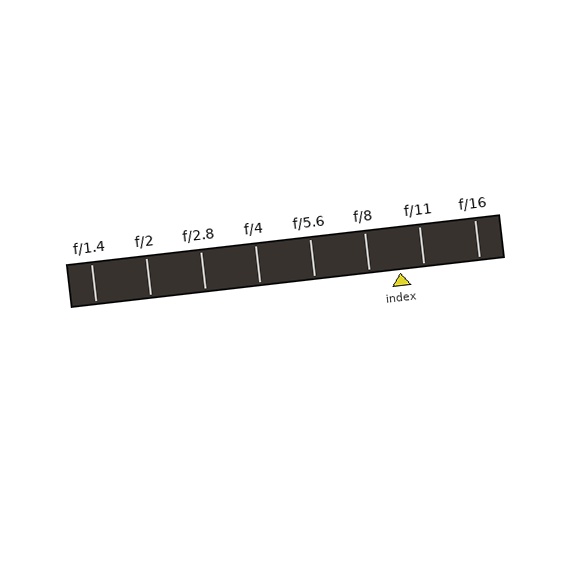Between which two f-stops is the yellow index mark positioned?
The index mark is between f/8 and f/11.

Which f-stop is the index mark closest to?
The index mark is closest to f/11.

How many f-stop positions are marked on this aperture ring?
There are 8 f-stop positions marked.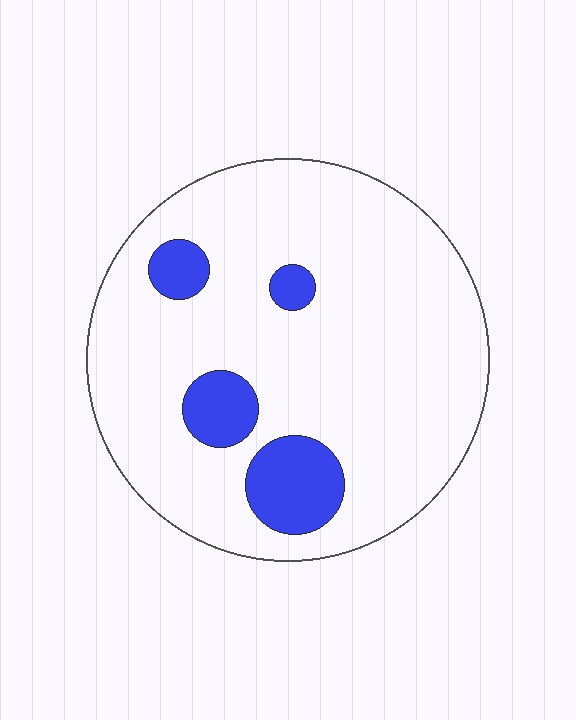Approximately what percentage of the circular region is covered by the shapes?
Approximately 15%.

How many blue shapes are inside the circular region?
4.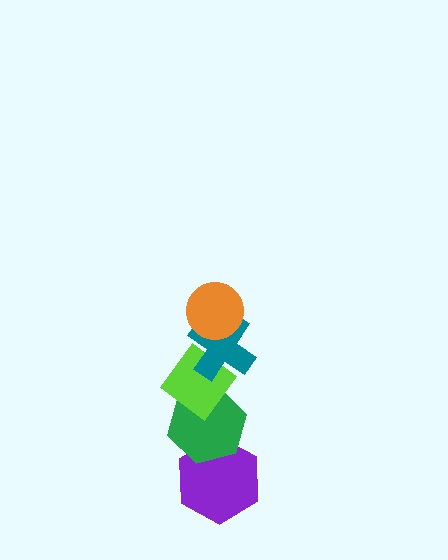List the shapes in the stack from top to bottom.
From top to bottom: the orange circle, the teal cross, the lime diamond, the green hexagon, the purple hexagon.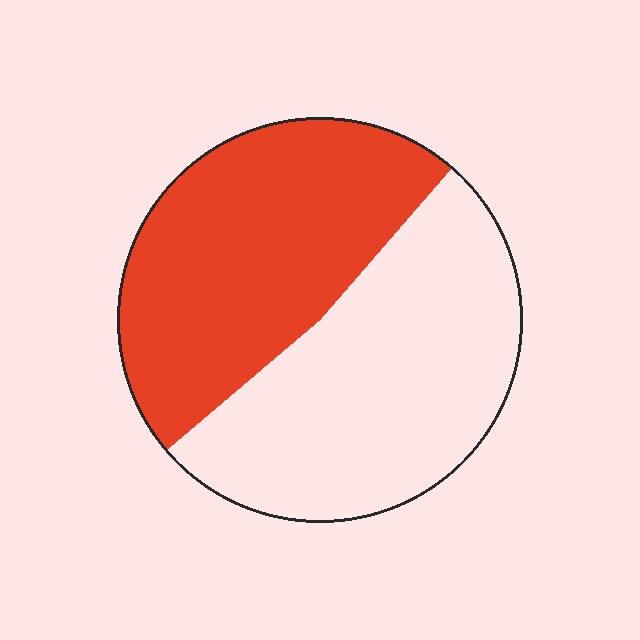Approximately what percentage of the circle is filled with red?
Approximately 50%.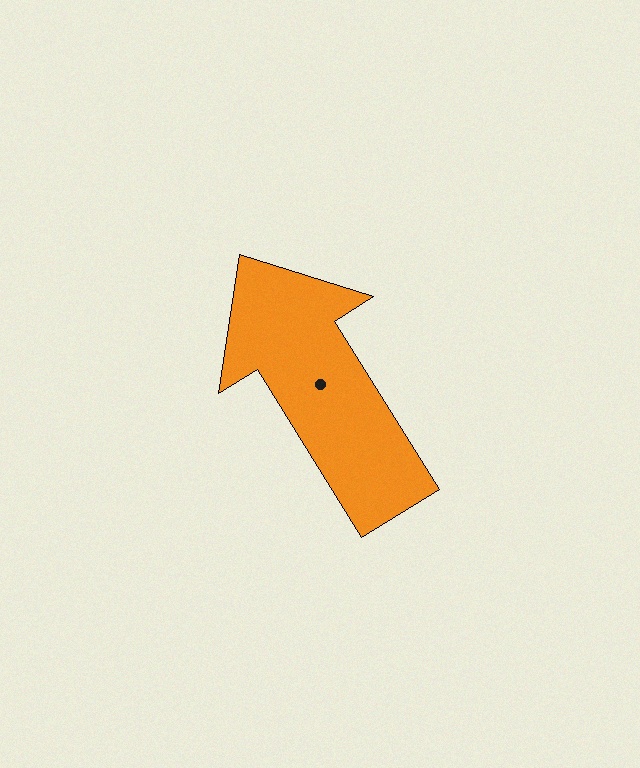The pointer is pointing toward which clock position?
Roughly 11 o'clock.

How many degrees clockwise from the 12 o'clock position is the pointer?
Approximately 328 degrees.